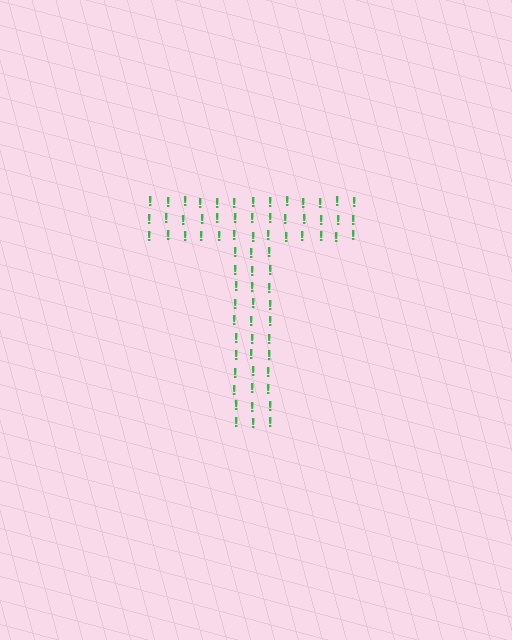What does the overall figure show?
The overall figure shows the letter T.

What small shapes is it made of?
It is made of small exclamation marks.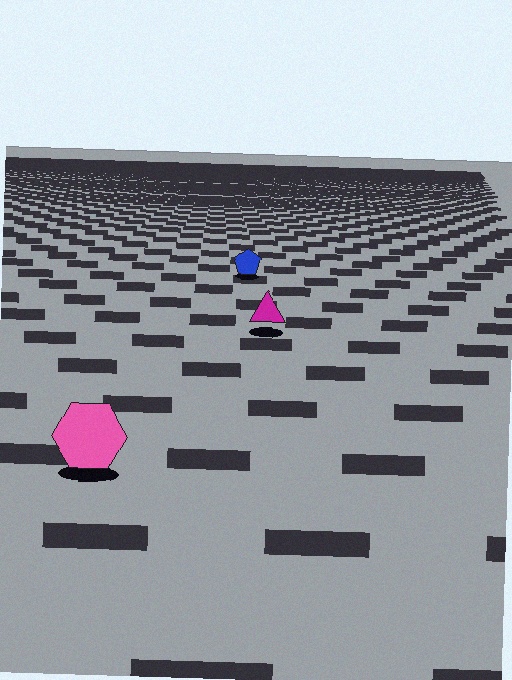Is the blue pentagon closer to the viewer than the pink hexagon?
No. The pink hexagon is closer — you can tell from the texture gradient: the ground texture is coarser near it.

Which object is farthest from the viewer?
The blue pentagon is farthest from the viewer. It appears smaller and the ground texture around it is denser.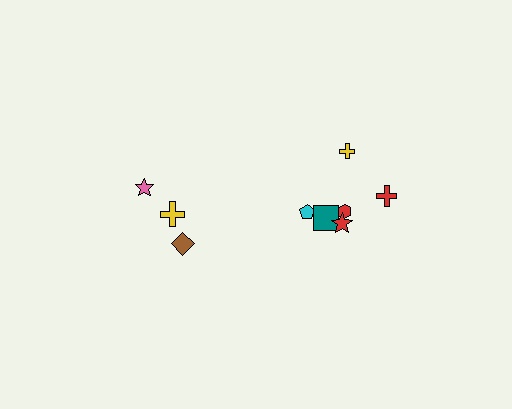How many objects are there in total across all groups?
There are 9 objects.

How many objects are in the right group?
There are 6 objects.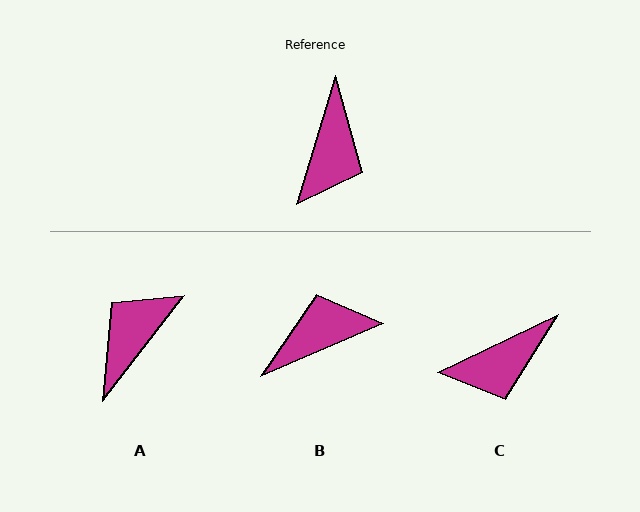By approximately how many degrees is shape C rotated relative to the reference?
Approximately 47 degrees clockwise.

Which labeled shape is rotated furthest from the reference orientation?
A, about 159 degrees away.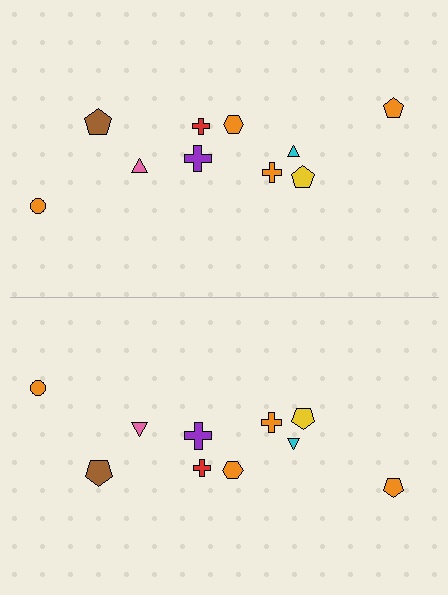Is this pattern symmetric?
Yes, this pattern has bilateral (reflection) symmetry.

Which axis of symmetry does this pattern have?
The pattern has a horizontal axis of symmetry running through the center of the image.